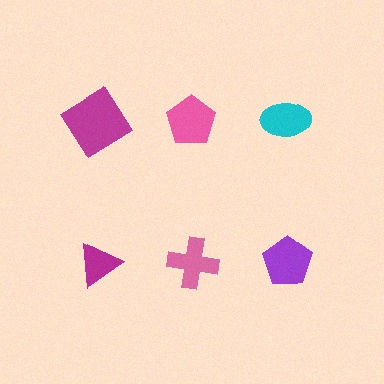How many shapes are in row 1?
3 shapes.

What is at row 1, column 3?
A cyan ellipse.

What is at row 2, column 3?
A purple pentagon.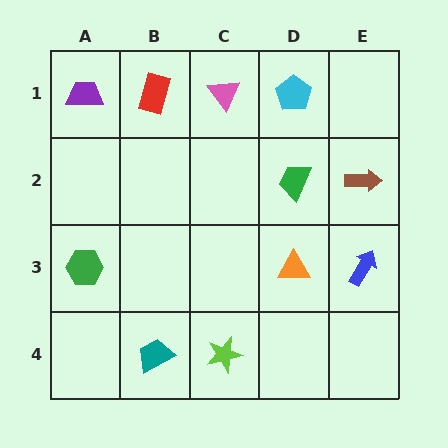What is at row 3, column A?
A green hexagon.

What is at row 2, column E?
A brown arrow.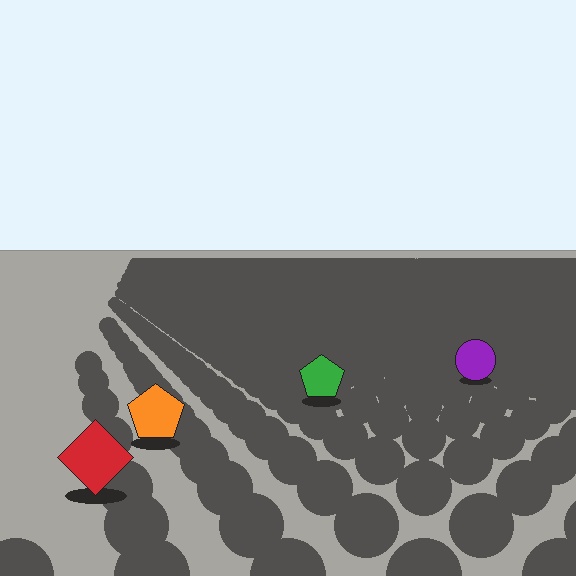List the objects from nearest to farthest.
From nearest to farthest: the red diamond, the orange pentagon, the green pentagon, the purple circle.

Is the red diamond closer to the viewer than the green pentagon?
Yes. The red diamond is closer — you can tell from the texture gradient: the ground texture is coarser near it.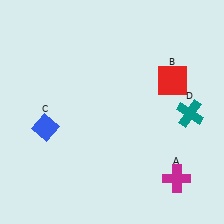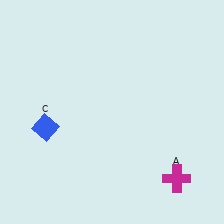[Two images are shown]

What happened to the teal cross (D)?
The teal cross (D) was removed in Image 2. It was in the bottom-right area of Image 1.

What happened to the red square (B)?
The red square (B) was removed in Image 2. It was in the top-right area of Image 1.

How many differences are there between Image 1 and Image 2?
There are 2 differences between the two images.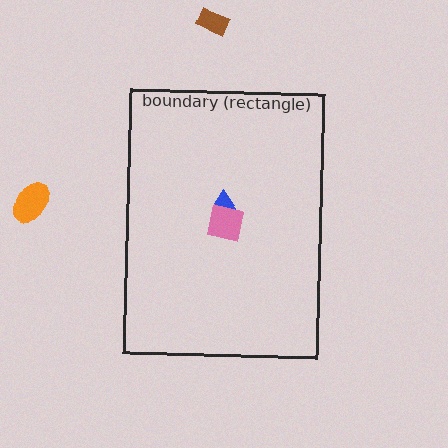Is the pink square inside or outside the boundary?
Inside.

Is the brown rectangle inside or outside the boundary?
Outside.